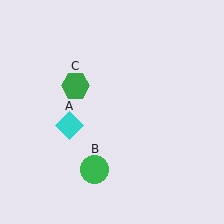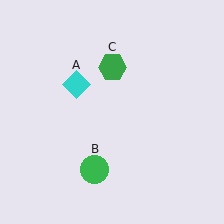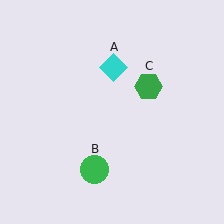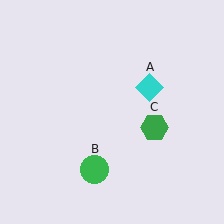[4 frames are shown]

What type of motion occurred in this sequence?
The cyan diamond (object A), green hexagon (object C) rotated clockwise around the center of the scene.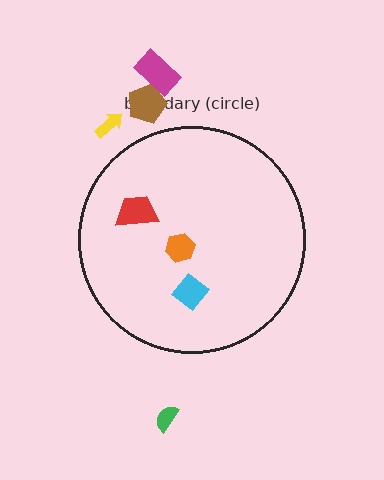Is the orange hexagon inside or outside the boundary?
Inside.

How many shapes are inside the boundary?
3 inside, 4 outside.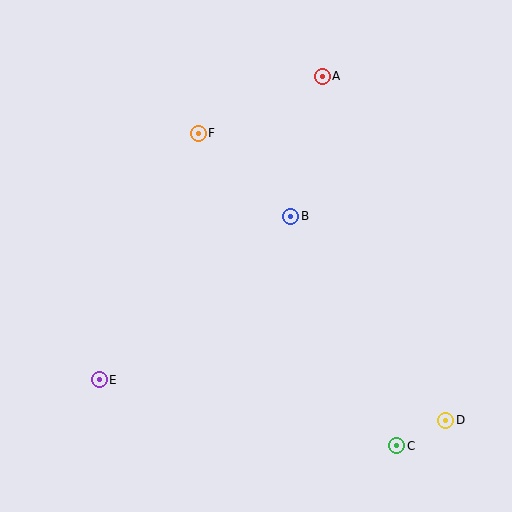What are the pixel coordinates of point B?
Point B is at (291, 217).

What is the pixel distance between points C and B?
The distance between C and B is 253 pixels.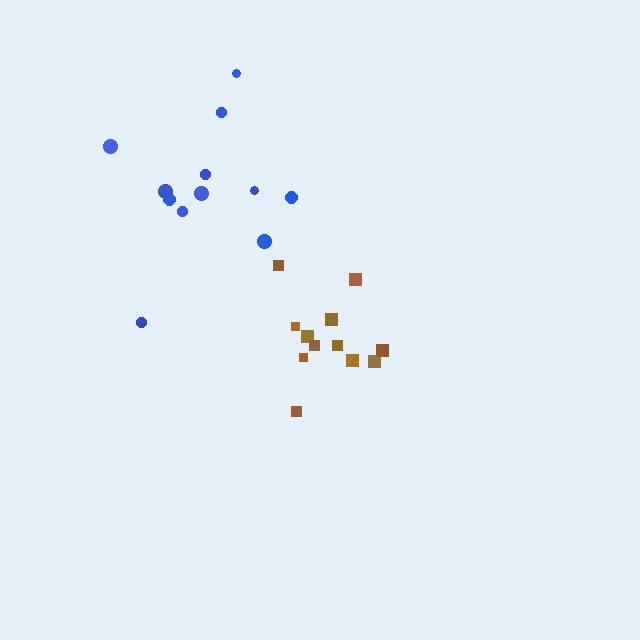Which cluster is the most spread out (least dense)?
Blue.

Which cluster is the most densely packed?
Brown.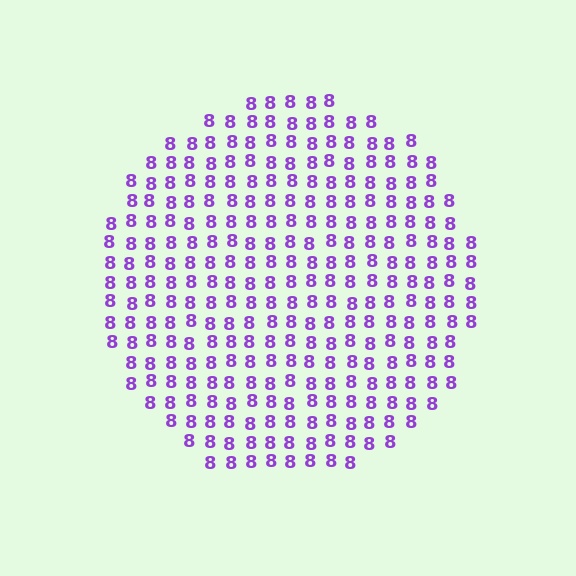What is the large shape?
The large shape is a circle.